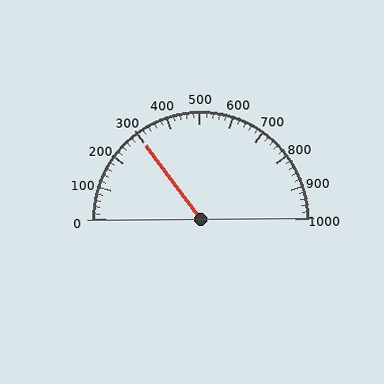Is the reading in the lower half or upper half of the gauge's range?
The reading is in the lower half of the range (0 to 1000).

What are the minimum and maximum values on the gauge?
The gauge ranges from 0 to 1000.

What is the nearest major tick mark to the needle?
The nearest major tick mark is 300.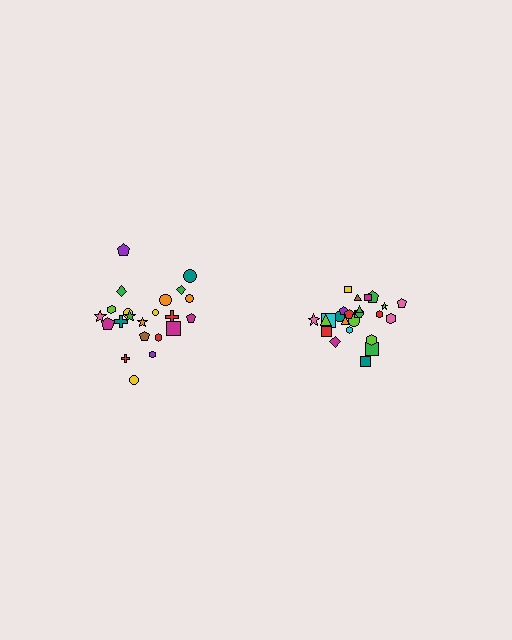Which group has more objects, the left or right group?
The right group.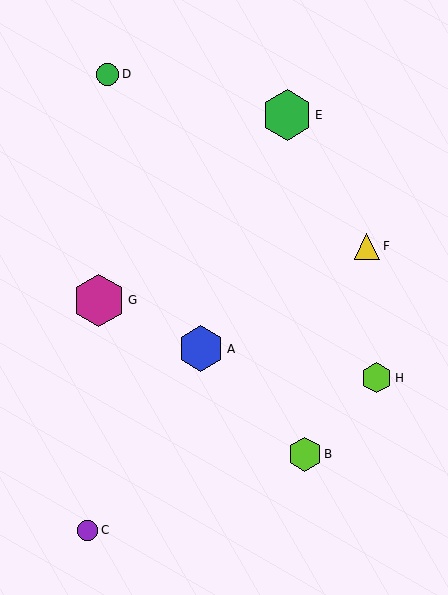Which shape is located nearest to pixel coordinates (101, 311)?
The magenta hexagon (labeled G) at (99, 300) is nearest to that location.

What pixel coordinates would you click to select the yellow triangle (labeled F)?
Click at (367, 246) to select the yellow triangle F.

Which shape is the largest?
The magenta hexagon (labeled G) is the largest.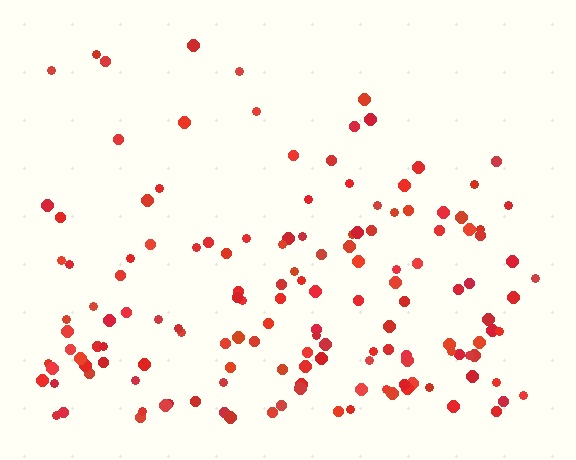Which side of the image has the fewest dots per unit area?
The top.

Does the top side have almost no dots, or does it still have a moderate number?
Still a moderate number, just noticeably fewer than the bottom.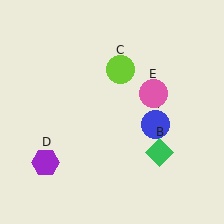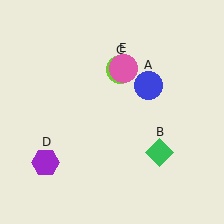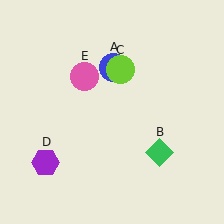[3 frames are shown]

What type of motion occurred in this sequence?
The blue circle (object A), pink circle (object E) rotated counterclockwise around the center of the scene.